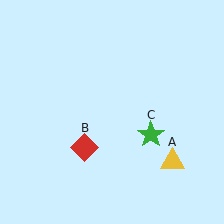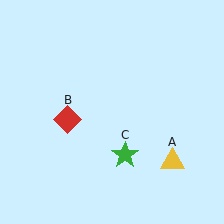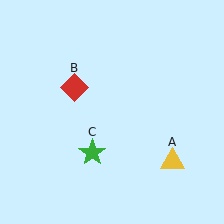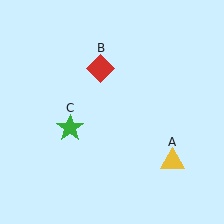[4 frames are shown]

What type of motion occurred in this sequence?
The red diamond (object B), green star (object C) rotated clockwise around the center of the scene.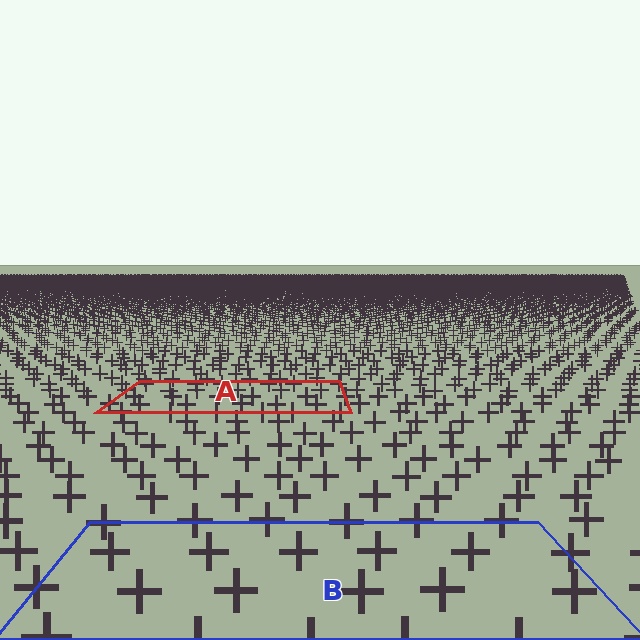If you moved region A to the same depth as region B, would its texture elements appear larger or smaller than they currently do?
They would appear larger. At a closer depth, the same texture elements are projected at a bigger on-screen size.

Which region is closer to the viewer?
Region B is closer. The texture elements there are larger and more spread out.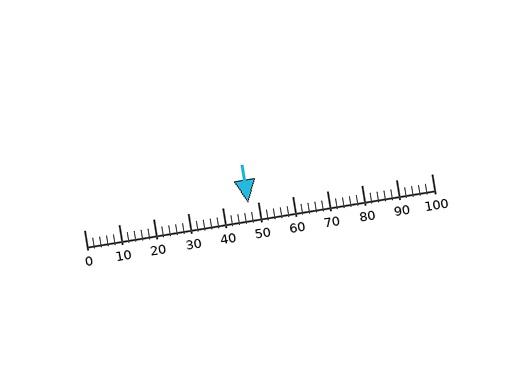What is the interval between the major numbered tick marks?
The major tick marks are spaced 10 units apart.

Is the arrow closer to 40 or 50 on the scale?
The arrow is closer to 50.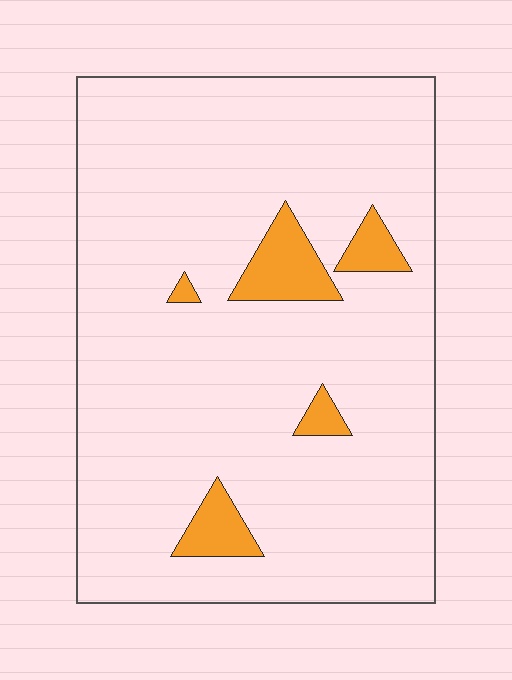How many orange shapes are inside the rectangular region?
5.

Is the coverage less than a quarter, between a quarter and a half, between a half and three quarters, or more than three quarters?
Less than a quarter.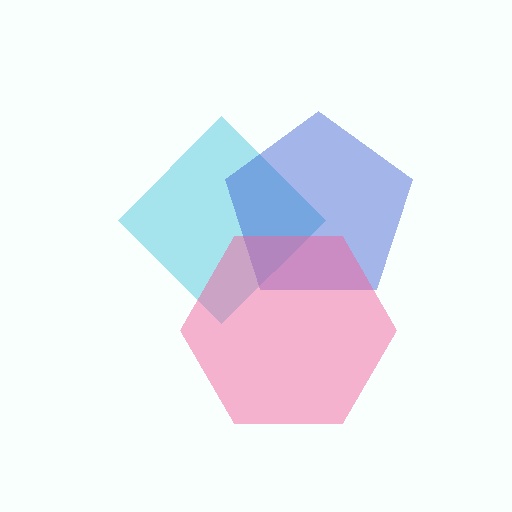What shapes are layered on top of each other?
The layered shapes are: a cyan diamond, a blue pentagon, a pink hexagon.